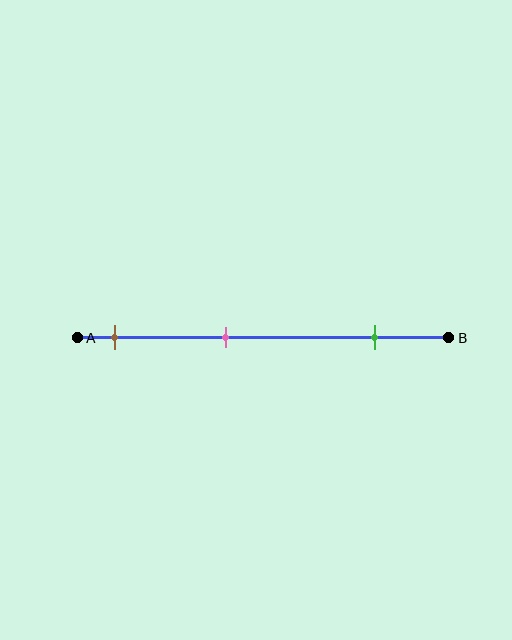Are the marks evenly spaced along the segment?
Yes, the marks are approximately evenly spaced.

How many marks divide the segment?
There are 3 marks dividing the segment.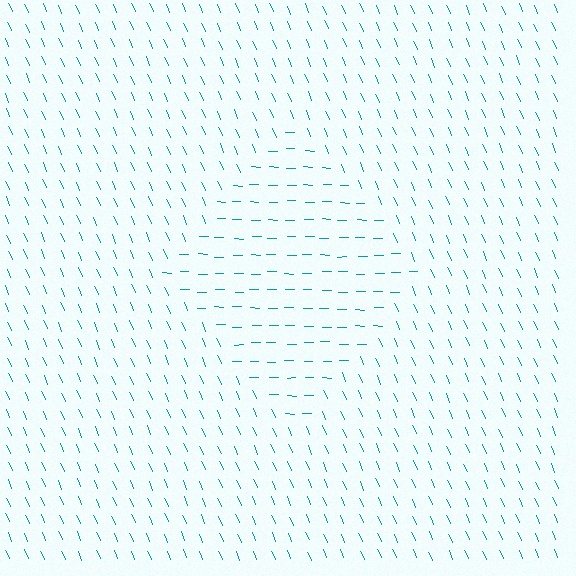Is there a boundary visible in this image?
Yes, there is a texture boundary formed by a change in line orientation.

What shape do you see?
I see a diamond.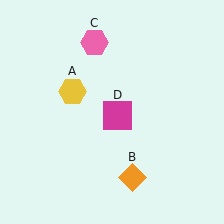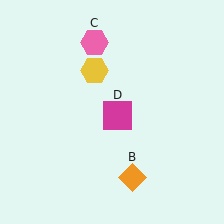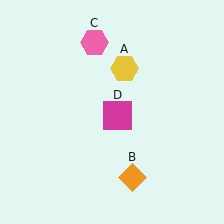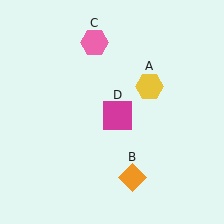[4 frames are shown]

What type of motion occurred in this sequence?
The yellow hexagon (object A) rotated clockwise around the center of the scene.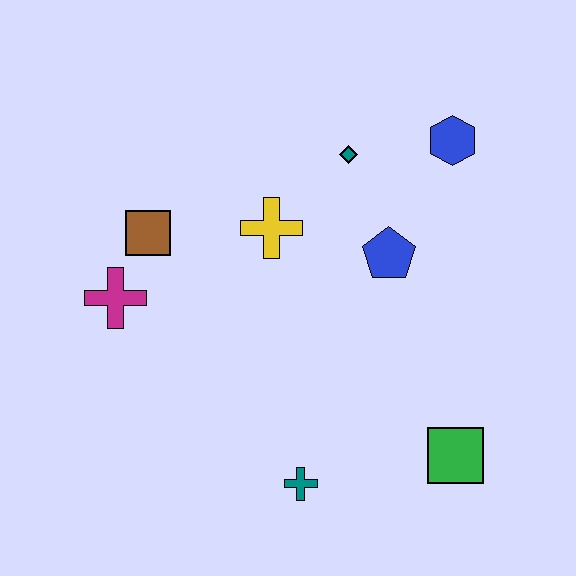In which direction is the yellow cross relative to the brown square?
The yellow cross is to the right of the brown square.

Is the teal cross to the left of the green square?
Yes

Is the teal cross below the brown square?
Yes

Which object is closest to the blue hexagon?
The teal diamond is closest to the blue hexagon.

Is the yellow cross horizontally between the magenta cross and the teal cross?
Yes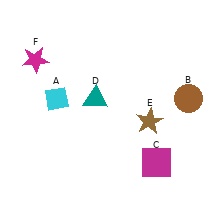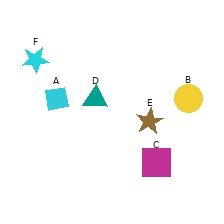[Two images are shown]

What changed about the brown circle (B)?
In Image 1, B is brown. In Image 2, it changed to yellow.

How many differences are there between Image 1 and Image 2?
There are 2 differences between the two images.